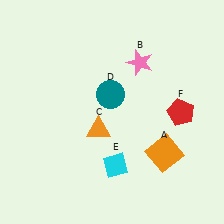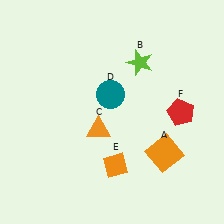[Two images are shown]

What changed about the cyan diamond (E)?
In Image 1, E is cyan. In Image 2, it changed to orange.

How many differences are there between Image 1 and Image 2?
There are 2 differences between the two images.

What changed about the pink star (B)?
In Image 1, B is pink. In Image 2, it changed to lime.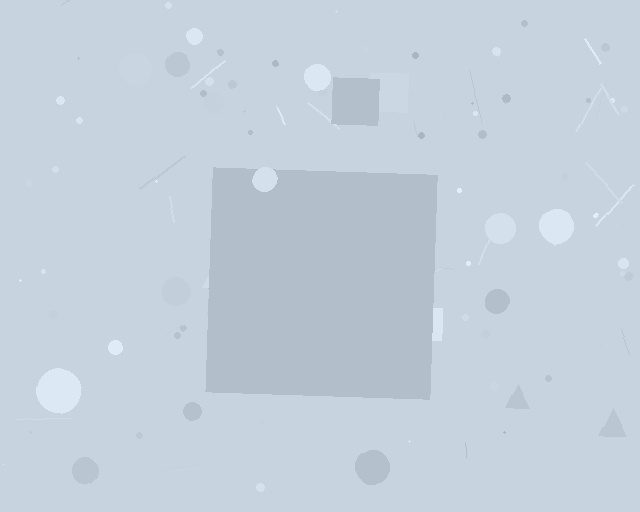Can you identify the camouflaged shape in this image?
The camouflaged shape is a square.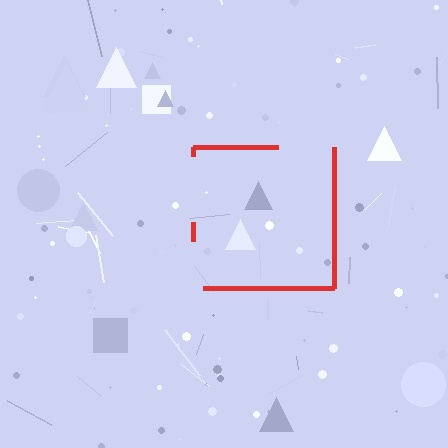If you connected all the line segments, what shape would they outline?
They would outline a square.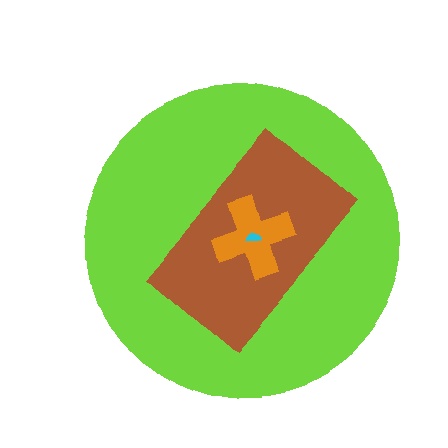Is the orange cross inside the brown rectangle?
Yes.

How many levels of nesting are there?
4.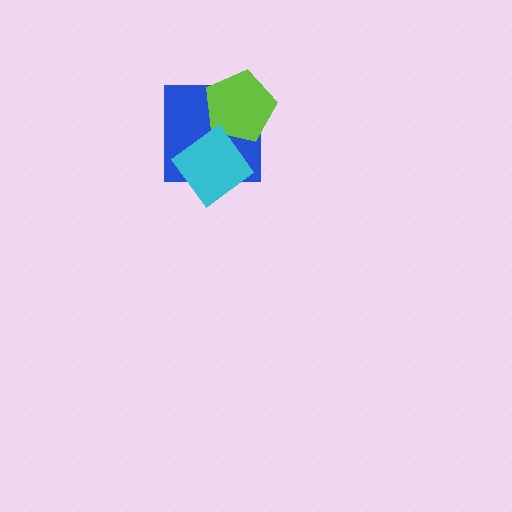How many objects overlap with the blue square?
2 objects overlap with the blue square.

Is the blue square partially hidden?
Yes, it is partially covered by another shape.